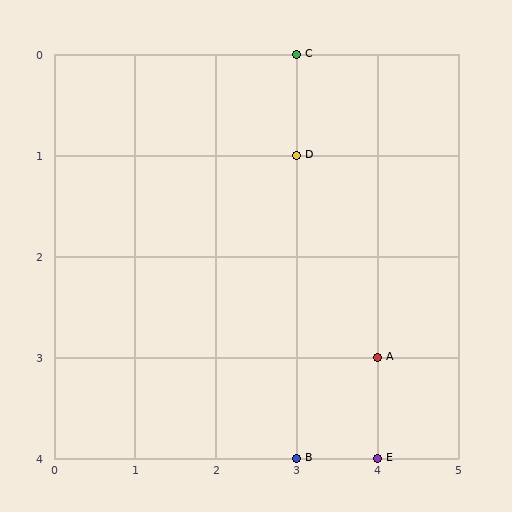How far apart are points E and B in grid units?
Points E and B are 1 column apart.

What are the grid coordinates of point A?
Point A is at grid coordinates (4, 3).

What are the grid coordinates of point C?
Point C is at grid coordinates (3, 0).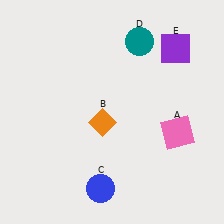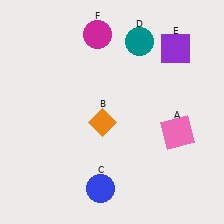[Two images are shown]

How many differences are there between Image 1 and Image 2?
There is 1 difference between the two images.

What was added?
A magenta circle (F) was added in Image 2.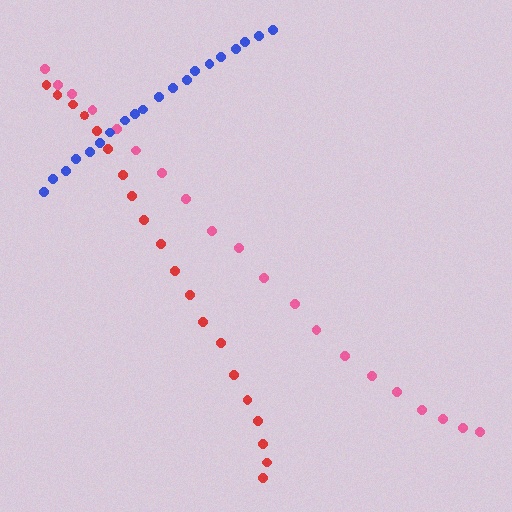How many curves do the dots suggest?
There are 3 distinct paths.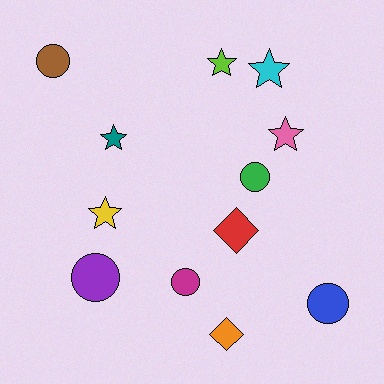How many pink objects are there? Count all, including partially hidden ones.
There is 1 pink object.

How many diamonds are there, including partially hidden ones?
There are 2 diamonds.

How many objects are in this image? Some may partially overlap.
There are 12 objects.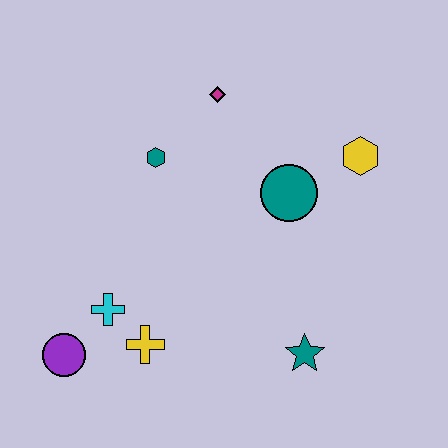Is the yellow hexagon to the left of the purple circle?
No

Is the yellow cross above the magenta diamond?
No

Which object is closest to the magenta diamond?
The teal hexagon is closest to the magenta diamond.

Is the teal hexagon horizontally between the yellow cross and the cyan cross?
No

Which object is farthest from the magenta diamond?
The purple circle is farthest from the magenta diamond.